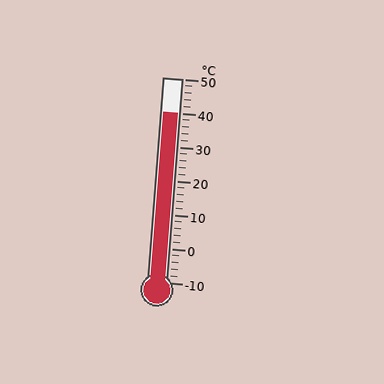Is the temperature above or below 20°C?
The temperature is above 20°C.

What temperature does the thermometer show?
The thermometer shows approximately 40°C.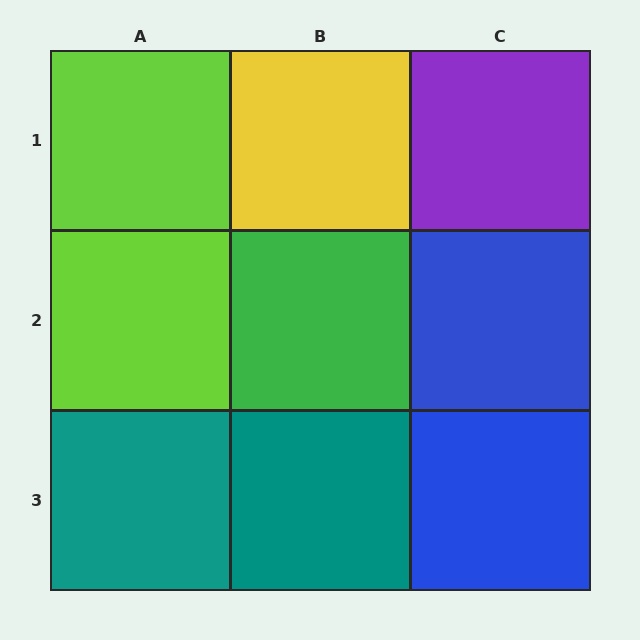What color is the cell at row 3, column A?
Teal.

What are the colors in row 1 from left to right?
Lime, yellow, purple.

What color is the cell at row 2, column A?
Lime.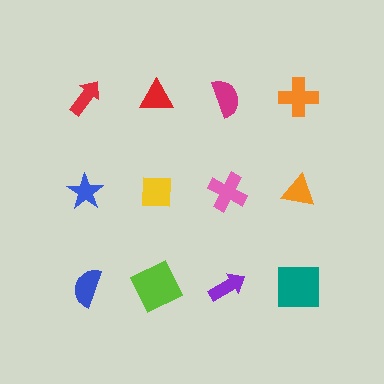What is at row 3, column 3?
A purple arrow.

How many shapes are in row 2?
4 shapes.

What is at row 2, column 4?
An orange triangle.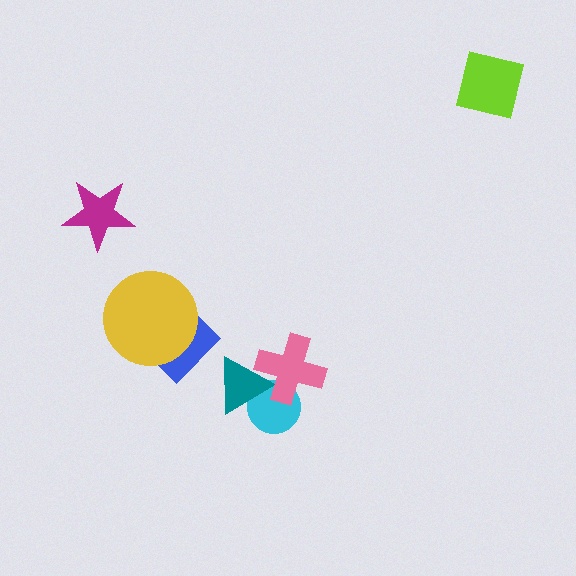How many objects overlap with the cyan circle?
2 objects overlap with the cyan circle.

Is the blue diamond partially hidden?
Yes, it is partially covered by another shape.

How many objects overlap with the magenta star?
0 objects overlap with the magenta star.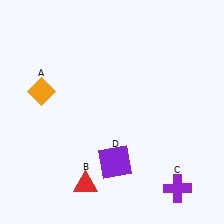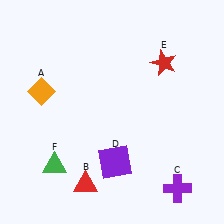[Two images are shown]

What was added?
A red star (E), a green triangle (F) were added in Image 2.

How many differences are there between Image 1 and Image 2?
There are 2 differences between the two images.